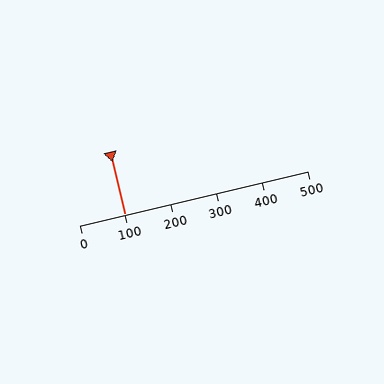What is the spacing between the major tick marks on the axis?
The major ticks are spaced 100 apart.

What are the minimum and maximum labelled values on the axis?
The axis runs from 0 to 500.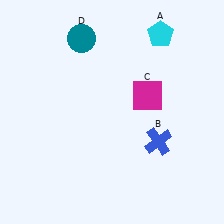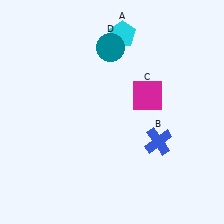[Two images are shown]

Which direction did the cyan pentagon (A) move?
The cyan pentagon (A) moved left.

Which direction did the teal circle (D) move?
The teal circle (D) moved right.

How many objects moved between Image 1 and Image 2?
2 objects moved between the two images.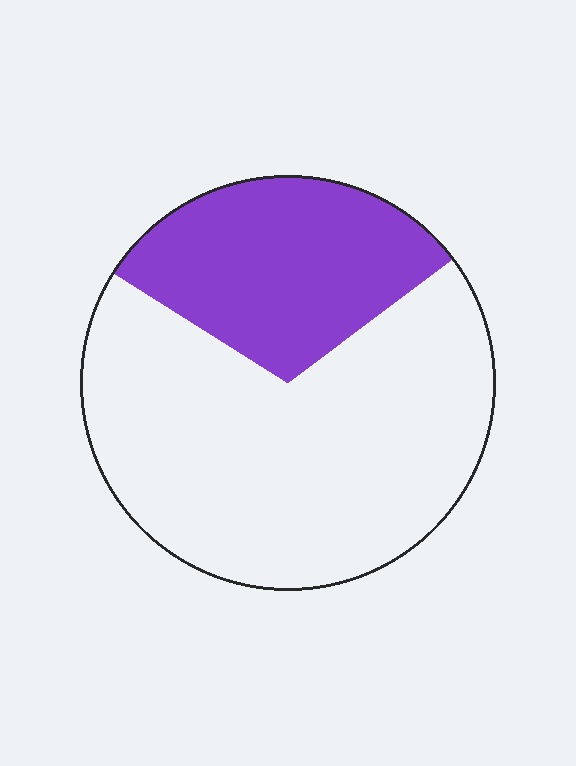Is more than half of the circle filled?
No.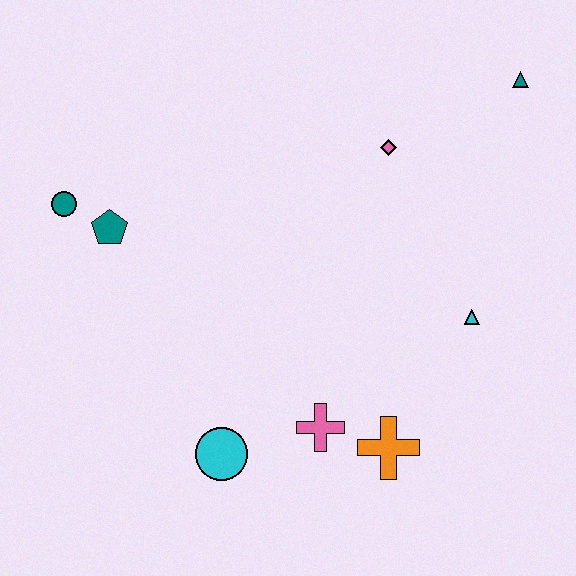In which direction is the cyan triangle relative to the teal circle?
The cyan triangle is to the right of the teal circle.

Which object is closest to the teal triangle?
The pink diamond is closest to the teal triangle.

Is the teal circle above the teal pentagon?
Yes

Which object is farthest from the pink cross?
The teal triangle is farthest from the pink cross.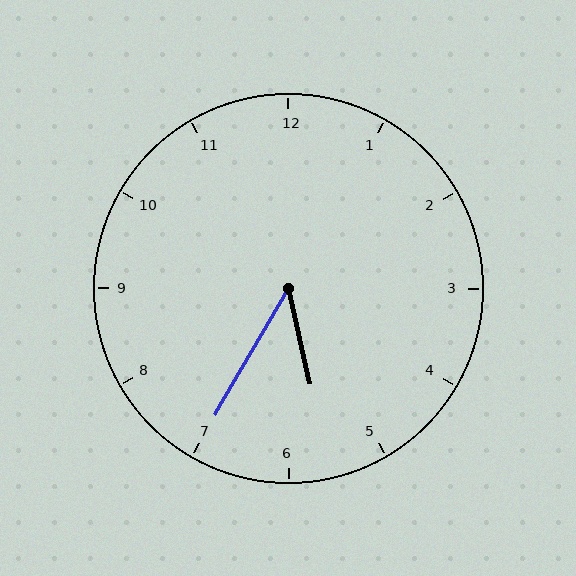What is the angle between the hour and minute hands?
Approximately 42 degrees.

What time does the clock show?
5:35.